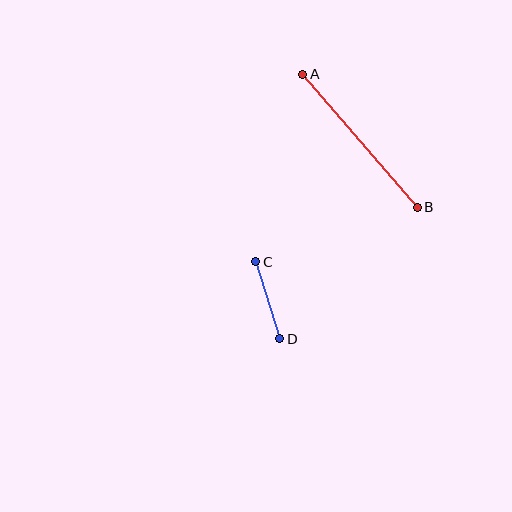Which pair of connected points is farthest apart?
Points A and B are farthest apart.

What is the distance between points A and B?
The distance is approximately 175 pixels.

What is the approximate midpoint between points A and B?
The midpoint is at approximately (360, 141) pixels.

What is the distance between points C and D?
The distance is approximately 81 pixels.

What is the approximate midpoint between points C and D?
The midpoint is at approximately (268, 300) pixels.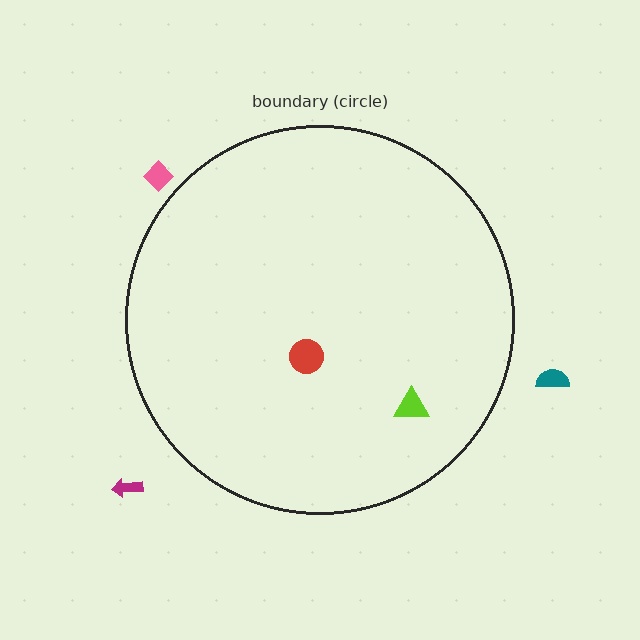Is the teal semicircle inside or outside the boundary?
Outside.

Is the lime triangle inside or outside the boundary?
Inside.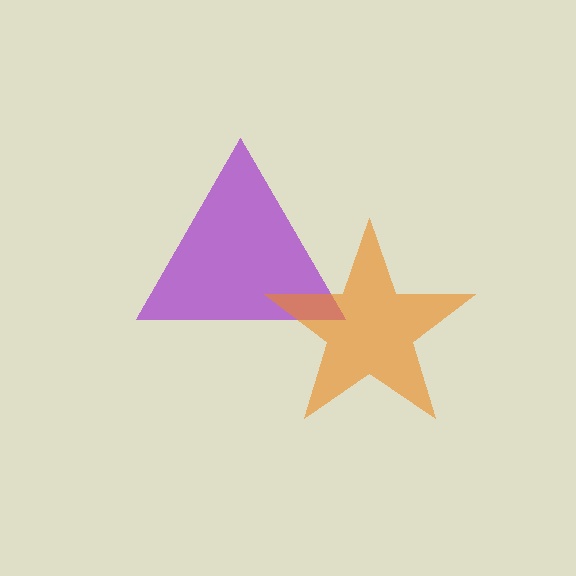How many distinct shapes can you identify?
There are 2 distinct shapes: a purple triangle, an orange star.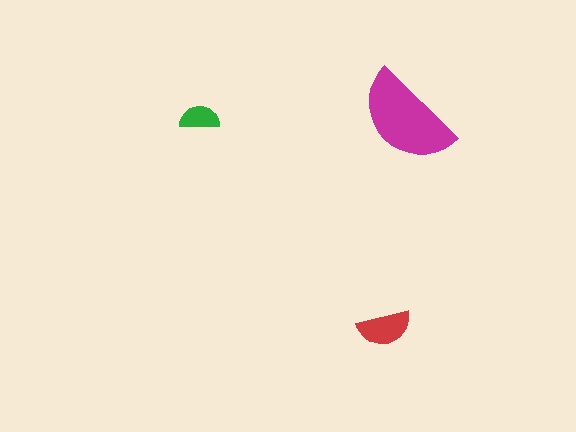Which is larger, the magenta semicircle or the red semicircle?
The magenta one.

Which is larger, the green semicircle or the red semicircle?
The red one.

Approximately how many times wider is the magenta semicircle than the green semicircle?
About 2.5 times wider.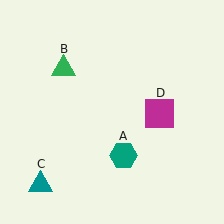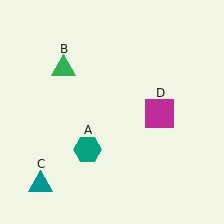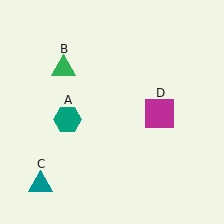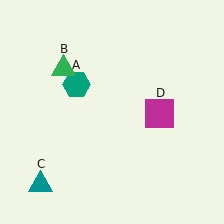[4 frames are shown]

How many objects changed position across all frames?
1 object changed position: teal hexagon (object A).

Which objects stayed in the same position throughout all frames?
Green triangle (object B) and teal triangle (object C) and magenta square (object D) remained stationary.